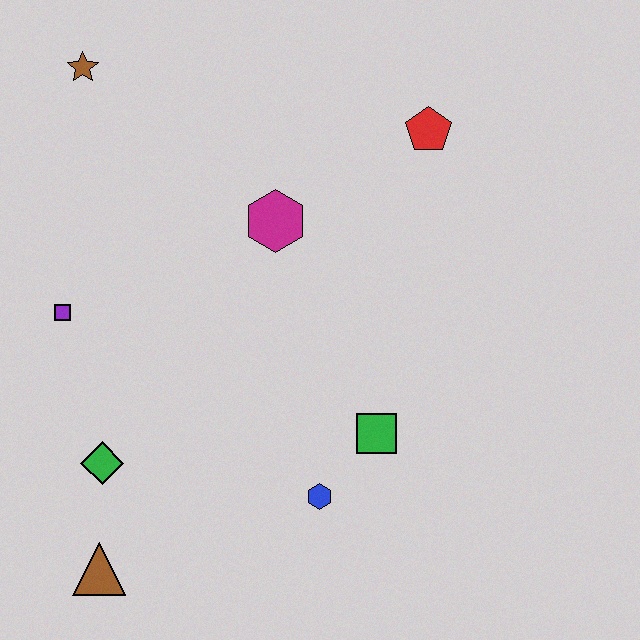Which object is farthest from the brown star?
The brown triangle is farthest from the brown star.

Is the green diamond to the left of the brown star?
No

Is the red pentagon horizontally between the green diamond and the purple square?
No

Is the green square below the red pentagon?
Yes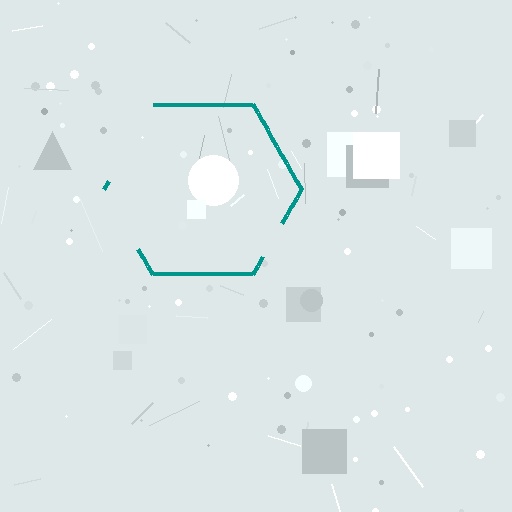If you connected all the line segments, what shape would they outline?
They would outline a hexagon.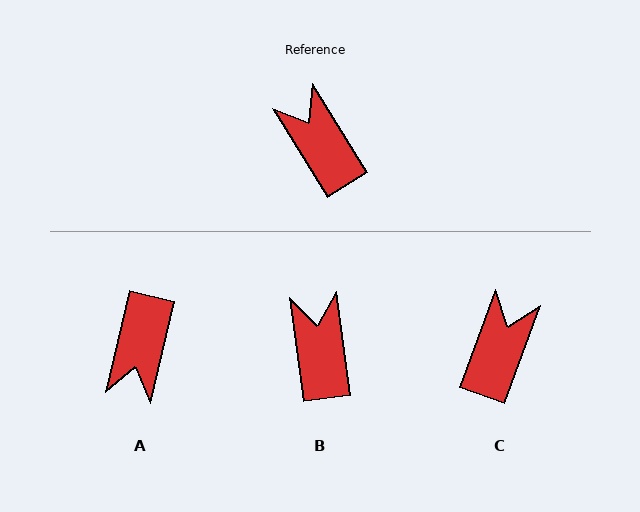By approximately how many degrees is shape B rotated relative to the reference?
Approximately 24 degrees clockwise.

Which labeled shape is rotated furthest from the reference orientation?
A, about 135 degrees away.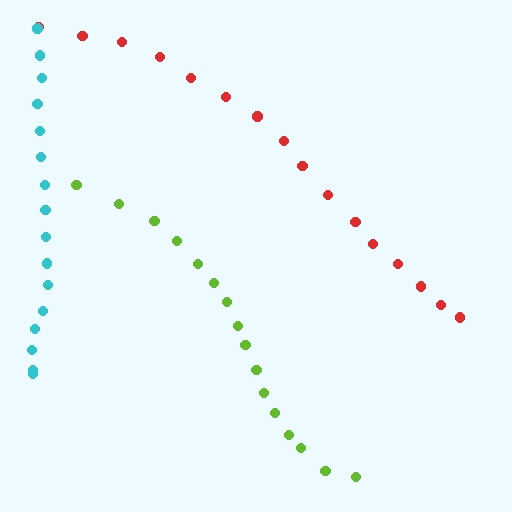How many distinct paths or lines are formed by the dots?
There are 3 distinct paths.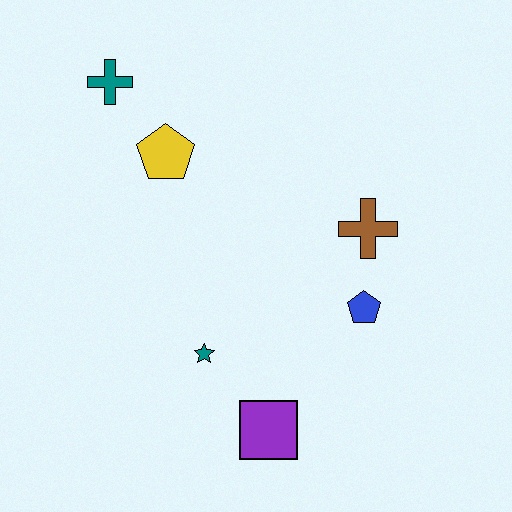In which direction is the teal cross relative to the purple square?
The teal cross is above the purple square.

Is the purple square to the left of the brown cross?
Yes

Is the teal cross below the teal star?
No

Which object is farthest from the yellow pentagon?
The purple square is farthest from the yellow pentagon.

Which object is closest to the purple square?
The teal star is closest to the purple square.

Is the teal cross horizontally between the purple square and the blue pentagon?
No